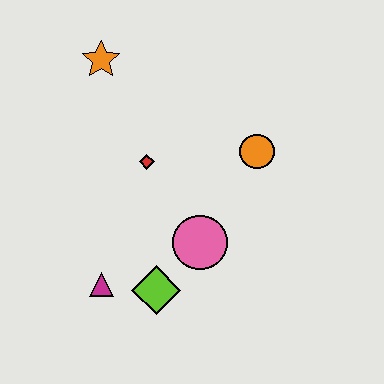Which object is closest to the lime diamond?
The magenta triangle is closest to the lime diamond.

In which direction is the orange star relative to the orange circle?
The orange star is to the left of the orange circle.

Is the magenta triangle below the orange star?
Yes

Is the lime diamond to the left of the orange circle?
Yes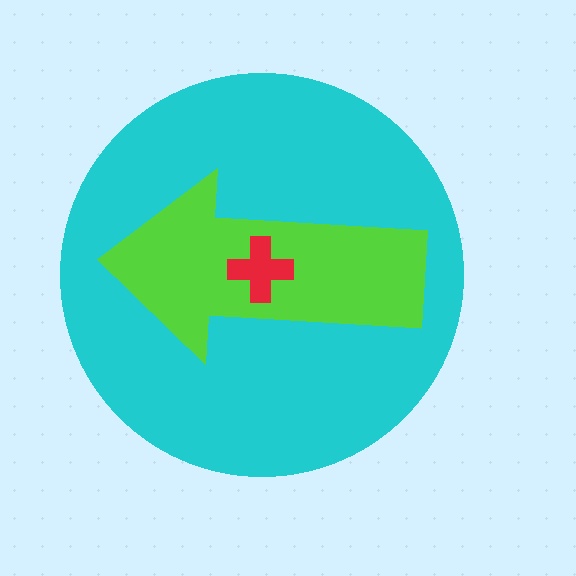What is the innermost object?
The red cross.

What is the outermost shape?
The cyan circle.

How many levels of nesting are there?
3.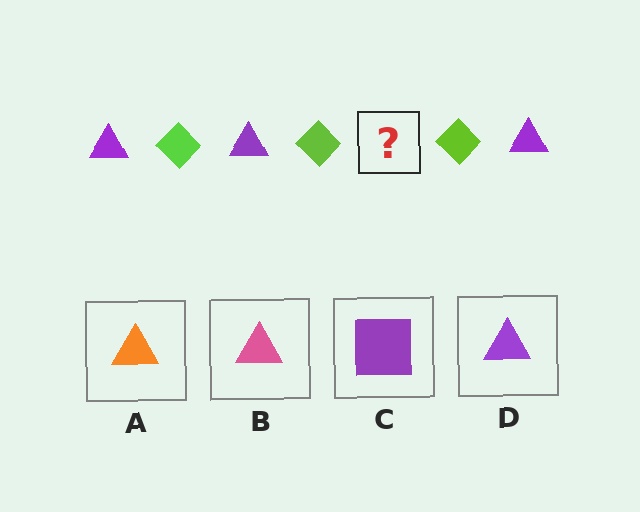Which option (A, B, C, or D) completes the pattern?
D.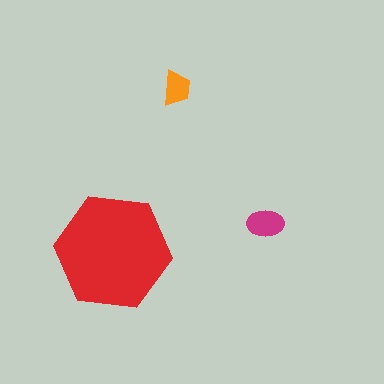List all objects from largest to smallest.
The red hexagon, the magenta ellipse, the orange trapezoid.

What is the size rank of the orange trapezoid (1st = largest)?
3rd.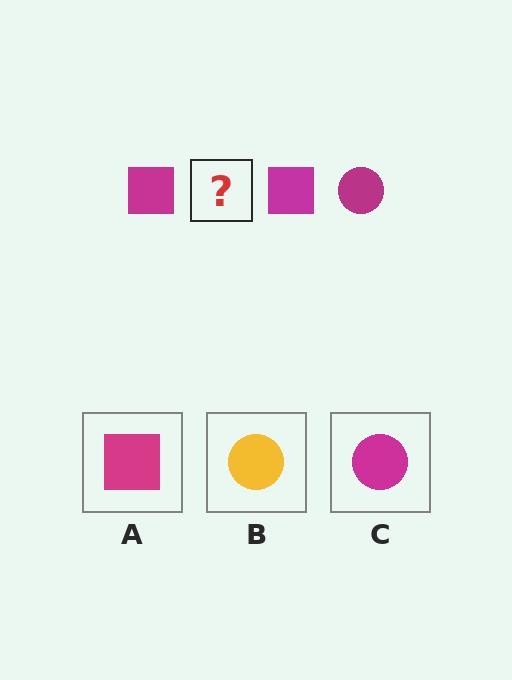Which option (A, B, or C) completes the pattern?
C.